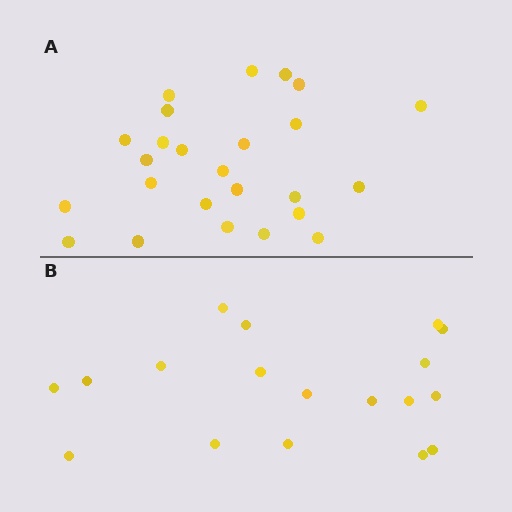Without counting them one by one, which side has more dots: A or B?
Region A (the top region) has more dots.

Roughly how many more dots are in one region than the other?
Region A has roughly 8 or so more dots than region B.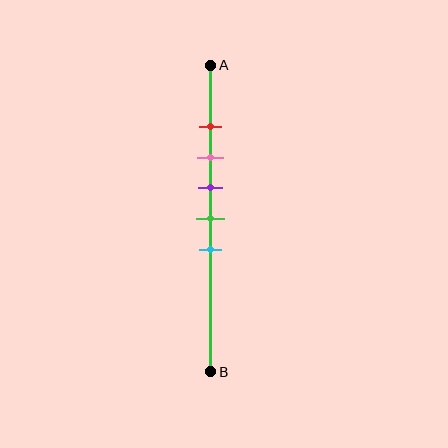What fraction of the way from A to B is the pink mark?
The pink mark is approximately 30% (0.3) of the way from A to B.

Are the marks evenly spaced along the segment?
Yes, the marks are approximately evenly spaced.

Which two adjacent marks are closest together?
The red and pink marks are the closest adjacent pair.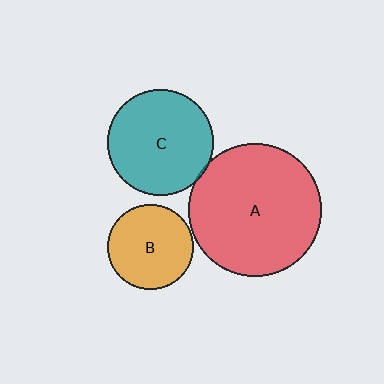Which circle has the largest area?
Circle A (red).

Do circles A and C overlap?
Yes.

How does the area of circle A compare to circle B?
Approximately 2.4 times.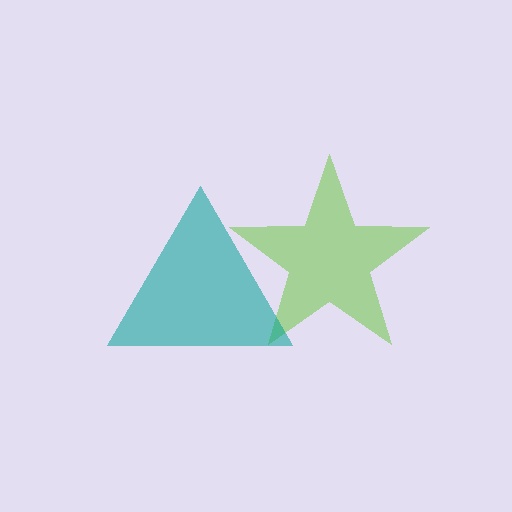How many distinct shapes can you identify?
There are 2 distinct shapes: a lime star, a teal triangle.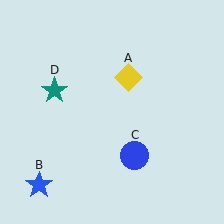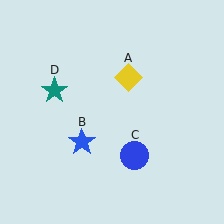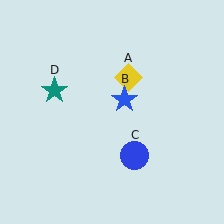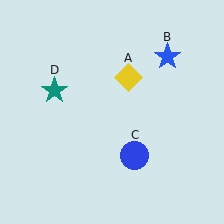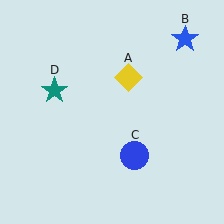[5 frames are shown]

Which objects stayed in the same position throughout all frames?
Yellow diamond (object A) and blue circle (object C) and teal star (object D) remained stationary.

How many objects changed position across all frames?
1 object changed position: blue star (object B).